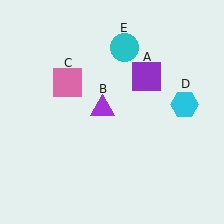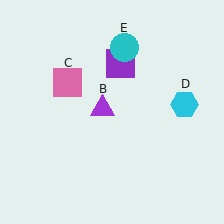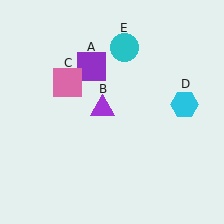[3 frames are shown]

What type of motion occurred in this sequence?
The purple square (object A) rotated counterclockwise around the center of the scene.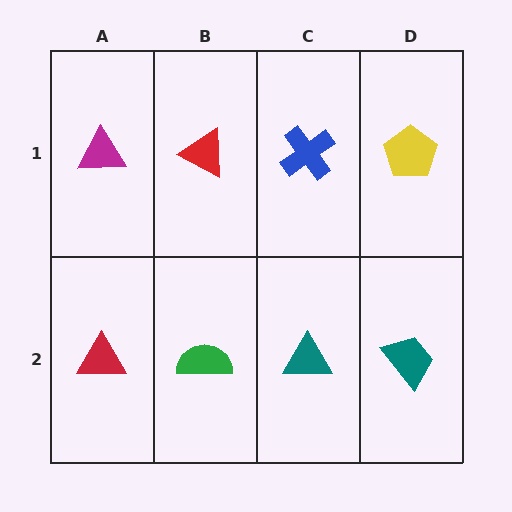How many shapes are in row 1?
4 shapes.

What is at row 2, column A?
A red triangle.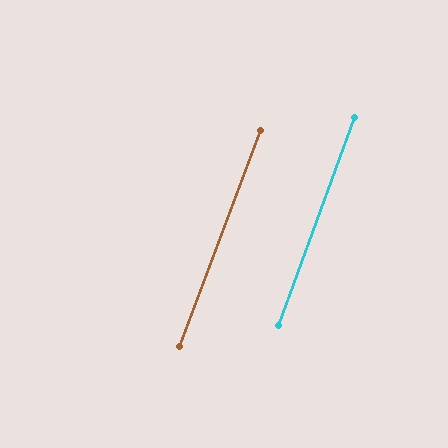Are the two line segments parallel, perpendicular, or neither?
Parallel — their directions differ by only 0.3°.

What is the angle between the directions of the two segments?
Approximately 0 degrees.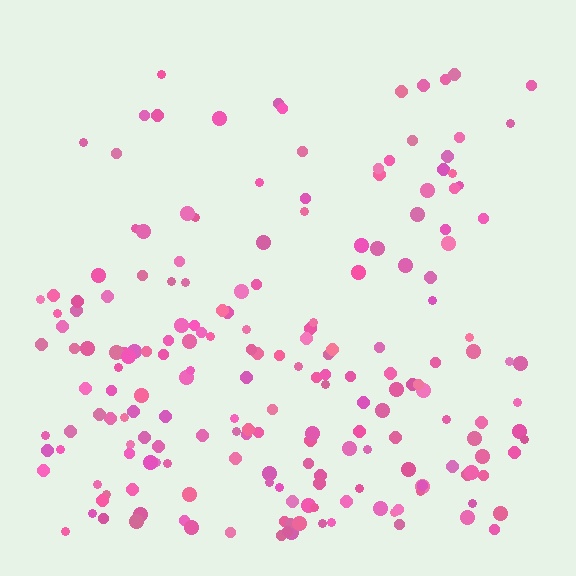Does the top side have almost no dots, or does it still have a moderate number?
Still a moderate number, just noticeably fewer than the bottom.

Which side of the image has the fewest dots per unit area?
The top.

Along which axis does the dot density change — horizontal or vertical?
Vertical.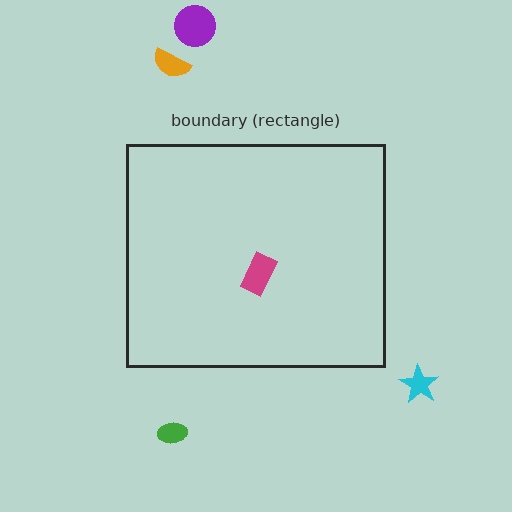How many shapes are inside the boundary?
1 inside, 4 outside.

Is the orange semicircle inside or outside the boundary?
Outside.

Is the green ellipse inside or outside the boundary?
Outside.